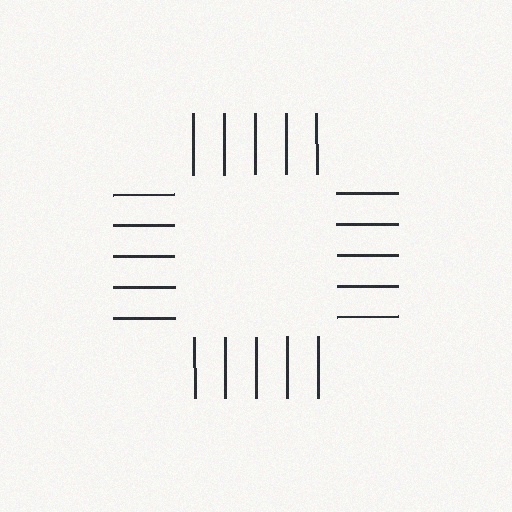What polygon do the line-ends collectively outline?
An illusory square — the line segments terminate on its edges but no continuous stroke is drawn.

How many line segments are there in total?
20 — 5 along each of the 4 edges.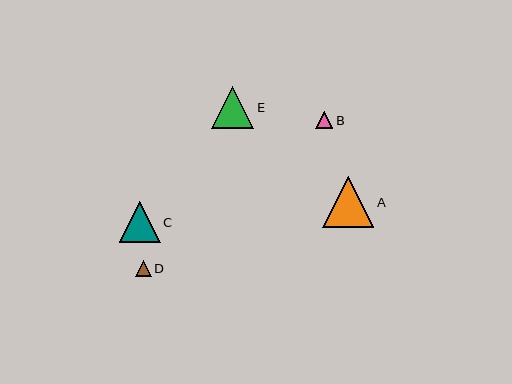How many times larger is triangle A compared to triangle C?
Triangle A is approximately 1.3 times the size of triangle C.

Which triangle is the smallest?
Triangle D is the smallest with a size of approximately 15 pixels.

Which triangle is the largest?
Triangle A is the largest with a size of approximately 51 pixels.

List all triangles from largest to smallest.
From largest to smallest: A, E, C, B, D.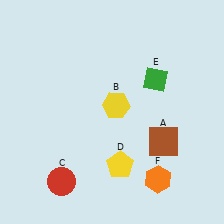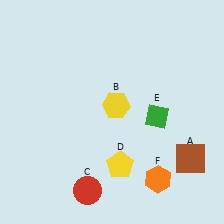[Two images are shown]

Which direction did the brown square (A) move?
The brown square (A) moved right.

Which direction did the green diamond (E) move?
The green diamond (E) moved down.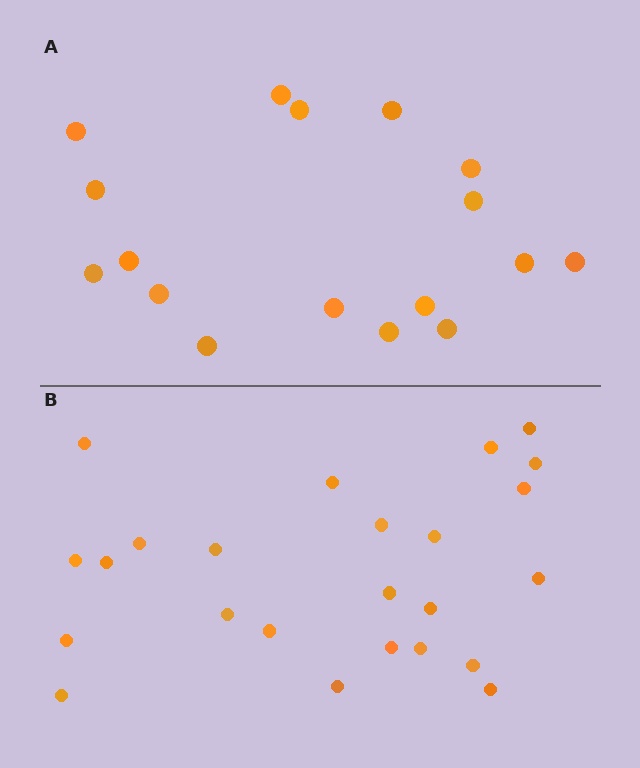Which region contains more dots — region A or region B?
Region B (the bottom region) has more dots.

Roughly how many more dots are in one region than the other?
Region B has roughly 8 or so more dots than region A.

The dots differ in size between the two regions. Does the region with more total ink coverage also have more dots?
No. Region A has more total ink coverage because its dots are larger, but region B actually contains more individual dots. Total area can be misleading — the number of items is what matters here.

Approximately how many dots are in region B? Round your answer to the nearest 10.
About 20 dots. (The exact count is 24, which rounds to 20.)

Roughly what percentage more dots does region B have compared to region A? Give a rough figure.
About 40% more.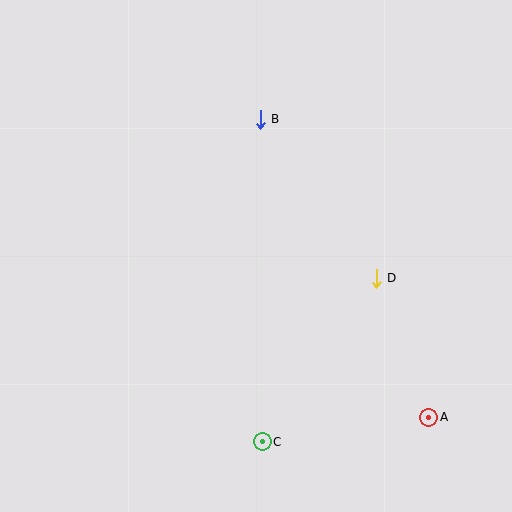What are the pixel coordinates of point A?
Point A is at (429, 417).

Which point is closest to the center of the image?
Point D at (376, 278) is closest to the center.